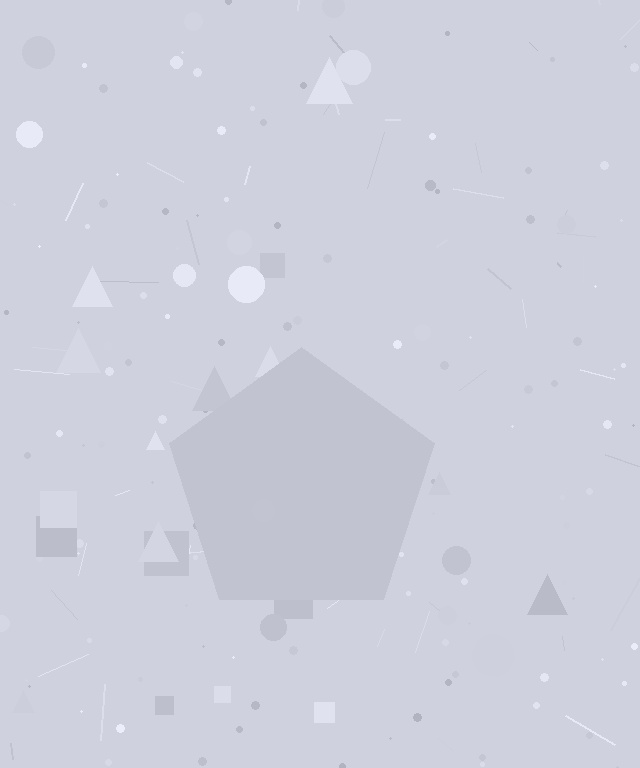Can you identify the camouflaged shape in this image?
The camouflaged shape is a pentagon.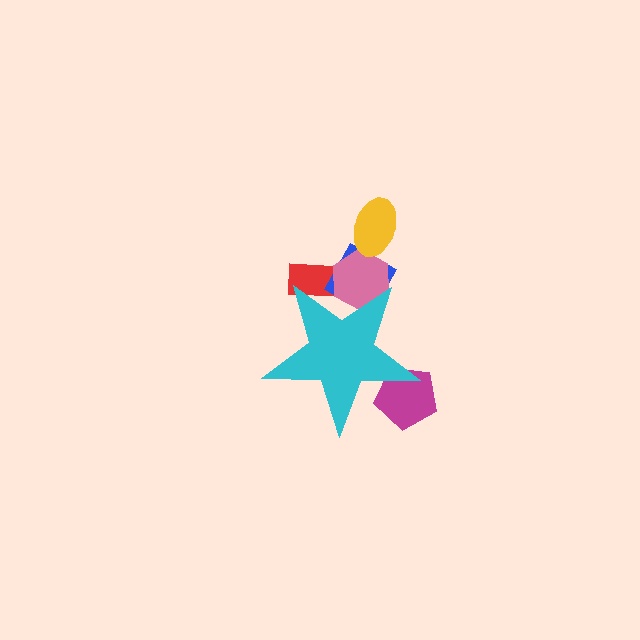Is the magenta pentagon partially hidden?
Yes, the magenta pentagon is partially hidden behind the cyan star.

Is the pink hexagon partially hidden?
Yes, the pink hexagon is partially hidden behind the cyan star.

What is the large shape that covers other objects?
A cyan star.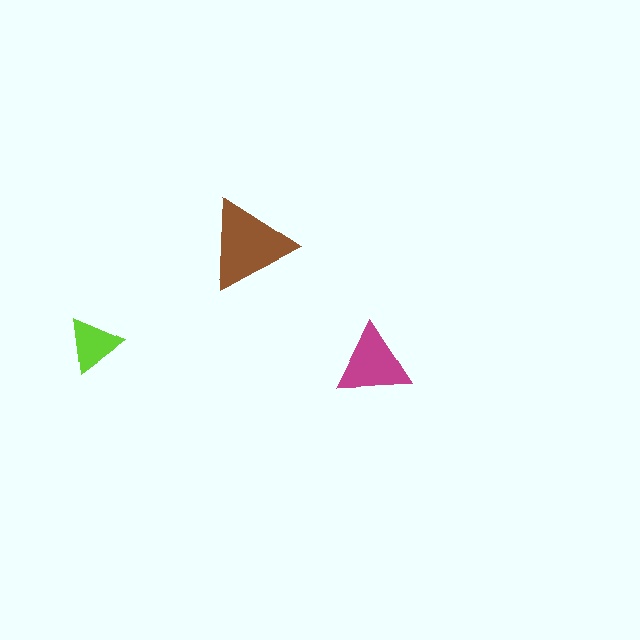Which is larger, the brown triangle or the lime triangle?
The brown one.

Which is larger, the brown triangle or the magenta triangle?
The brown one.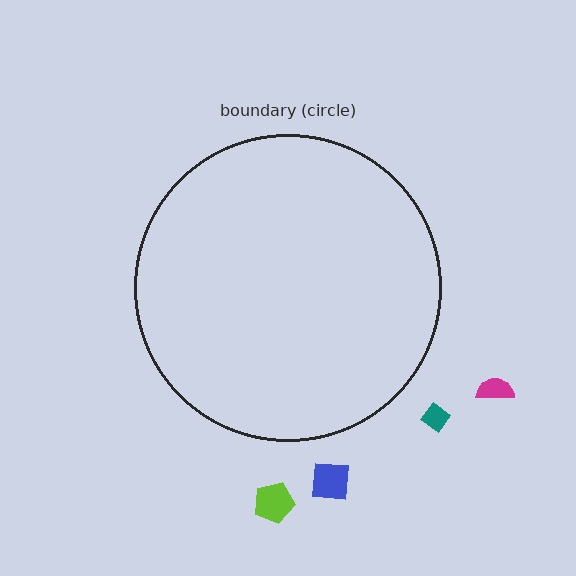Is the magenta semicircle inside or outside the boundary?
Outside.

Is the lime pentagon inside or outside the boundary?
Outside.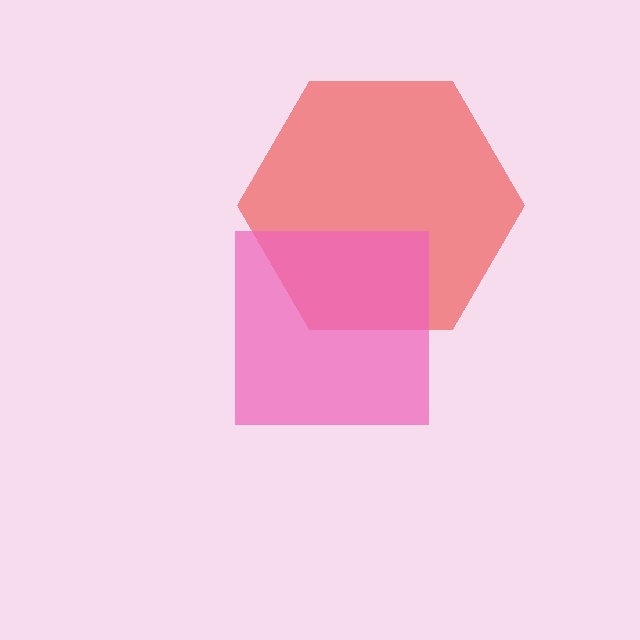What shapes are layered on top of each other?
The layered shapes are: a red hexagon, a pink square.